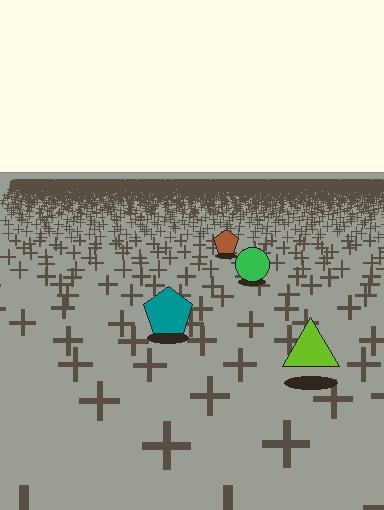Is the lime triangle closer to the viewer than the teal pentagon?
Yes. The lime triangle is closer — you can tell from the texture gradient: the ground texture is coarser near it.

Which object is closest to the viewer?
The lime triangle is closest. The texture marks near it are larger and more spread out.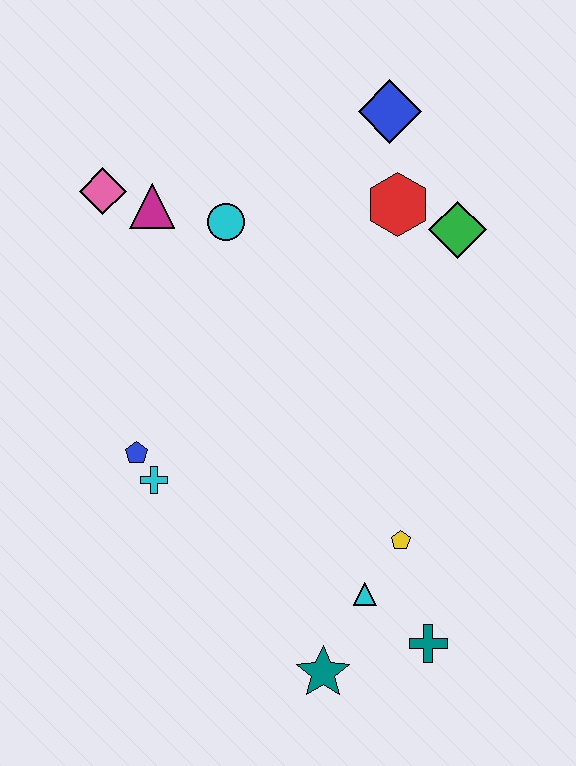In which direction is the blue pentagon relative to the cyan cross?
The blue pentagon is above the cyan cross.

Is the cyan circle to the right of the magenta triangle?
Yes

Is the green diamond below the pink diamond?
Yes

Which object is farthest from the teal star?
The blue diamond is farthest from the teal star.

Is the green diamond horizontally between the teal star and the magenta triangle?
No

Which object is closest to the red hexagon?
The green diamond is closest to the red hexagon.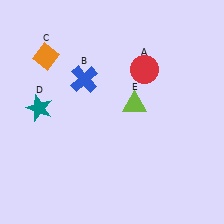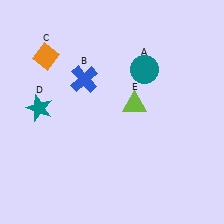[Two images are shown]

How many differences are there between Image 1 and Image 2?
There is 1 difference between the two images.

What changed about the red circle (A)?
In Image 1, A is red. In Image 2, it changed to teal.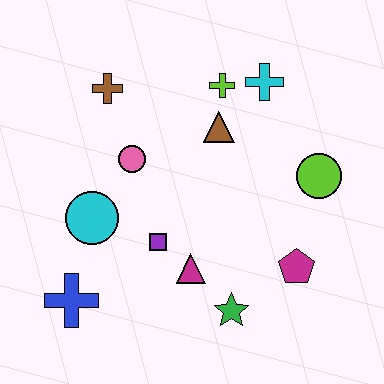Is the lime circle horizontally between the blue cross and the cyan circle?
No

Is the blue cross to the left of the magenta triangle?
Yes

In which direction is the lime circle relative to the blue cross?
The lime circle is to the right of the blue cross.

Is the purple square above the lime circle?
No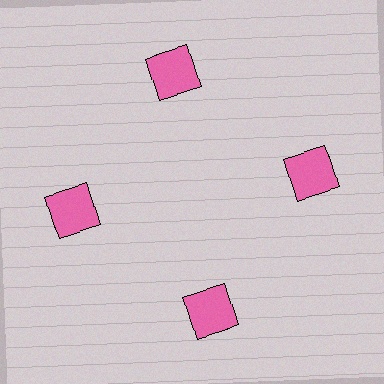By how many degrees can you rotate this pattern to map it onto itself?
The pattern maps onto itself every 90 degrees of rotation.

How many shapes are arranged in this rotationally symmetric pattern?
There are 4 shapes, arranged in 4 groups of 1.